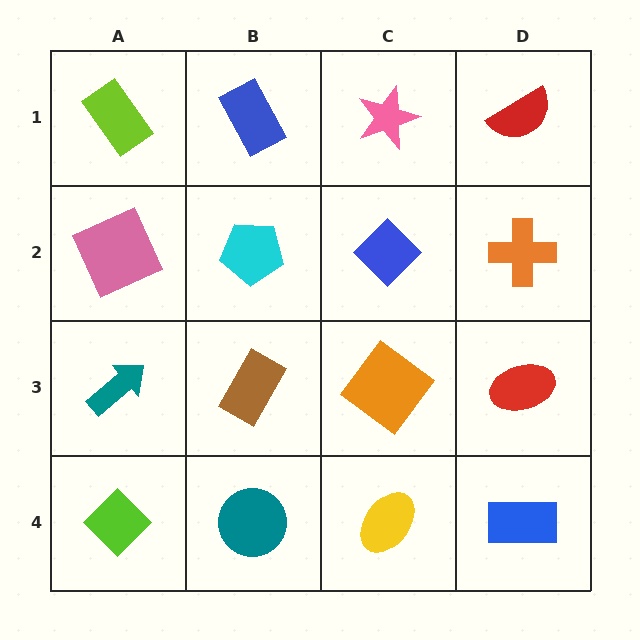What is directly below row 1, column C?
A blue diamond.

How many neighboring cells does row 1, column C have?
3.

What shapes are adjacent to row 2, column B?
A blue rectangle (row 1, column B), a brown rectangle (row 3, column B), a pink square (row 2, column A), a blue diamond (row 2, column C).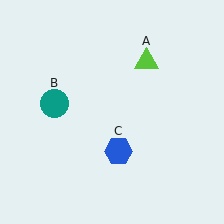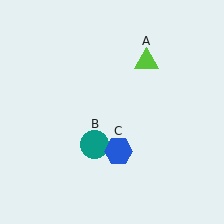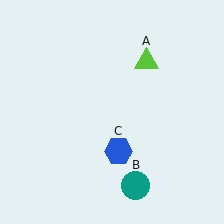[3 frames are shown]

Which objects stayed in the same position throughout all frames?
Lime triangle (object A) and blue hexagon (object C) remained stationary.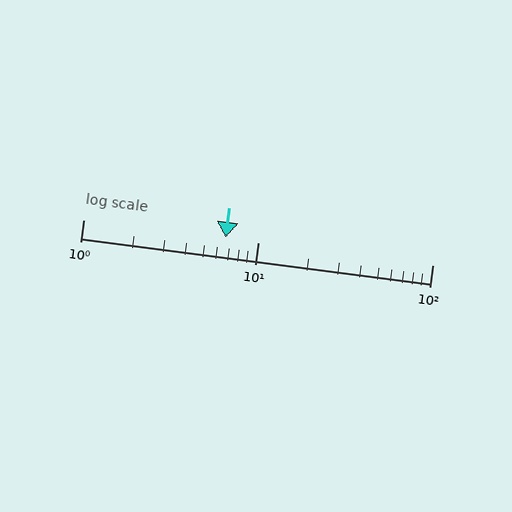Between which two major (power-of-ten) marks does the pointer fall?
The pointer is between 1 and 10.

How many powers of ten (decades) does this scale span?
The scale spans 2 decades, from 1 to 100.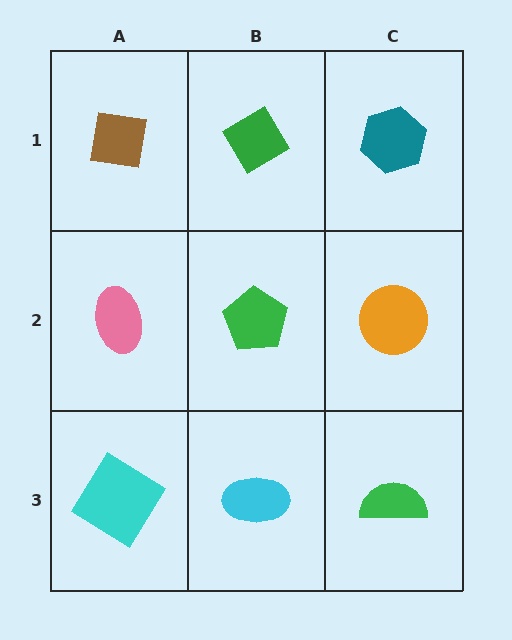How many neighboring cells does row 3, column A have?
2.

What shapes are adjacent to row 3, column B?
A green pentagon (row 2, column B), a cyan diamond (row 3, column A), a green semicircle (row 3, column C).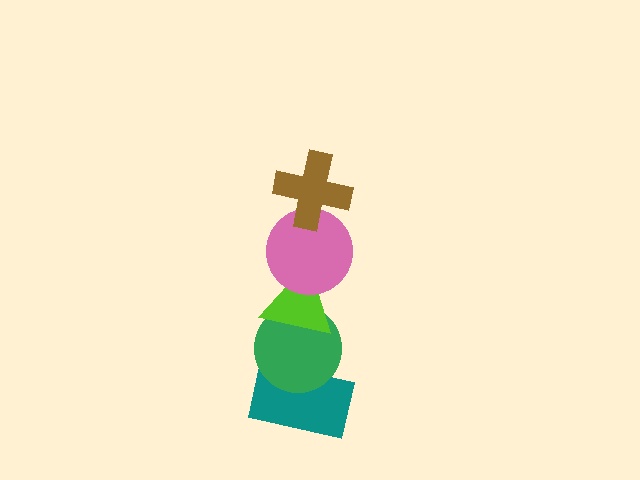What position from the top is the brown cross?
The brown cross is 1st from the top.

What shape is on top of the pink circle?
The brown cross is on top of the pink circle.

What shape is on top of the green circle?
The lime triangle is on top of the green circle.